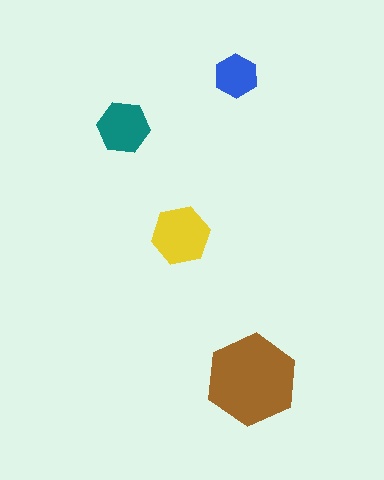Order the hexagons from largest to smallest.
the brown one, the yellow one, the teal one, the blue one.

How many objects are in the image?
There are 4 objects in the image.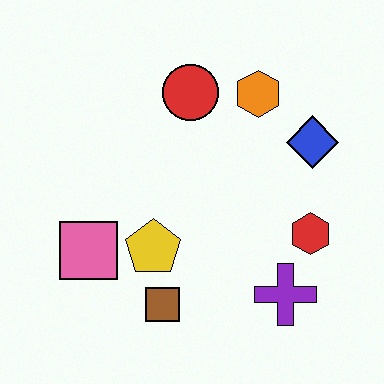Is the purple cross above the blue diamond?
No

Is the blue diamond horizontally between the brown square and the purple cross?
No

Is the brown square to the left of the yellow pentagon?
No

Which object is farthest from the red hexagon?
The pink square is farthest from the red hexagon.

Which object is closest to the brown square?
The yellow pentagon is closest to the brown square.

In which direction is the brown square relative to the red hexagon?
The brown square is to the left of the red hexagon.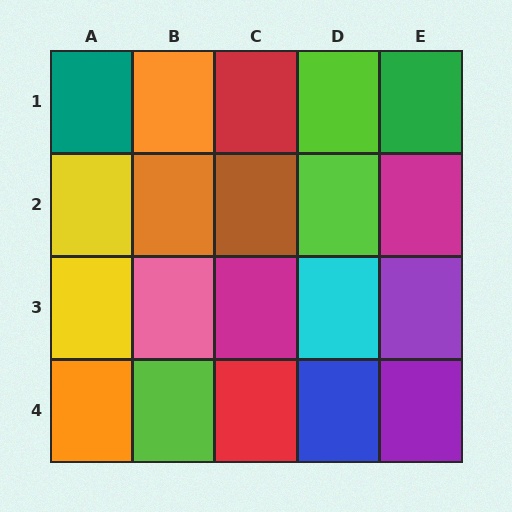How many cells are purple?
2 cells are purple.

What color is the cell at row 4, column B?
Lime.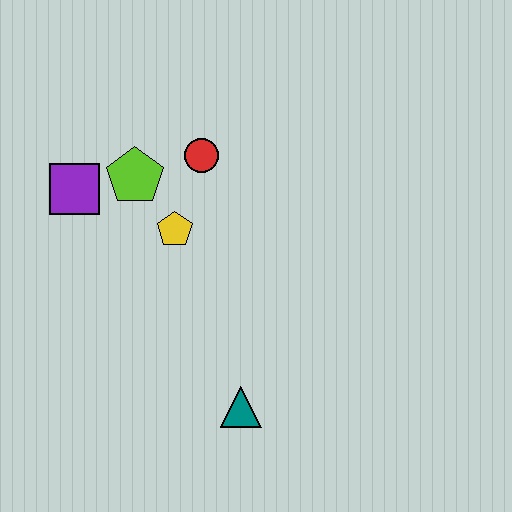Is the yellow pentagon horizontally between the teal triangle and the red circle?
No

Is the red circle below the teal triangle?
No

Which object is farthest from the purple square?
The teal triangle is farthest from the purple square.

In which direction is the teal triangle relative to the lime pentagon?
The teal triangle is below the lime pentagon.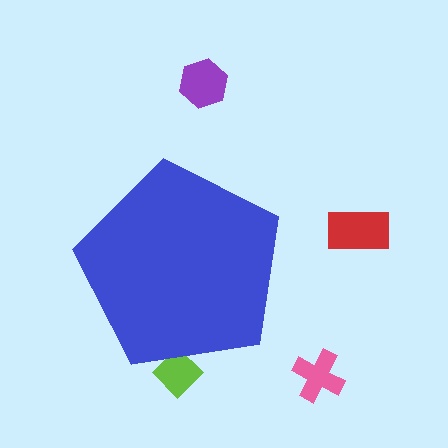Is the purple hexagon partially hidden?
No, the purple hexagon is fully visible.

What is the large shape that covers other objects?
A blue pentagon.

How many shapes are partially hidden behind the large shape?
1 shape is partially hidden.